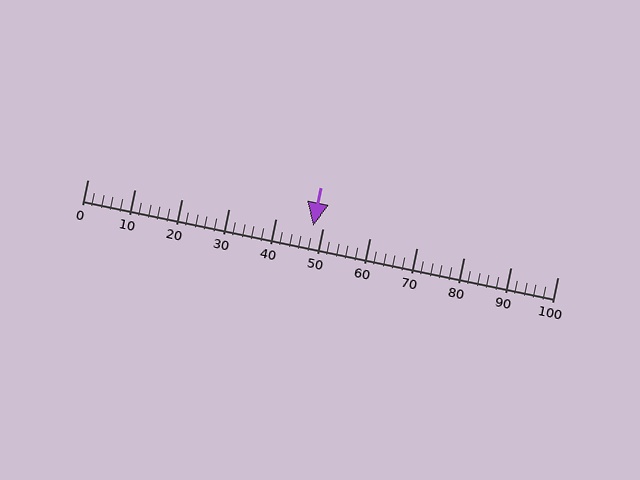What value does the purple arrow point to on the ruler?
The purple arrow points to approximately 48.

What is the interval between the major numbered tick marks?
The major tick marks are spaced 10 units apart.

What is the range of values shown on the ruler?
The ruler shows values from 0 to 100.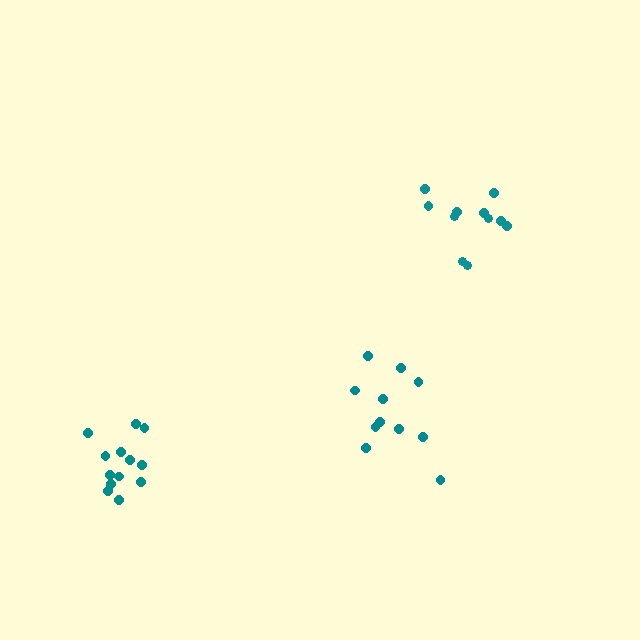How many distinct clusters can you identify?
There are 3 distinct clusters.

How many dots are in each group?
Group 1: 13 dots, Group 2: 11 dots, Group 3: 11 dots (35 total).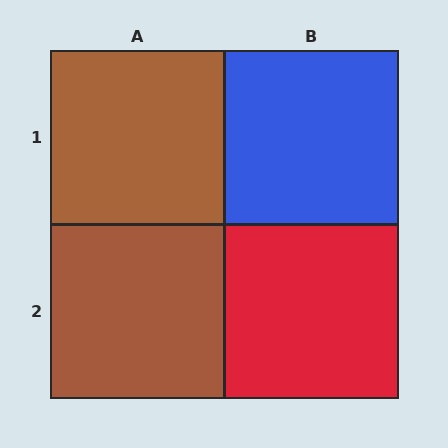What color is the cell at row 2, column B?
Red.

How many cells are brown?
2 cells are brown.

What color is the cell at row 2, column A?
Brown.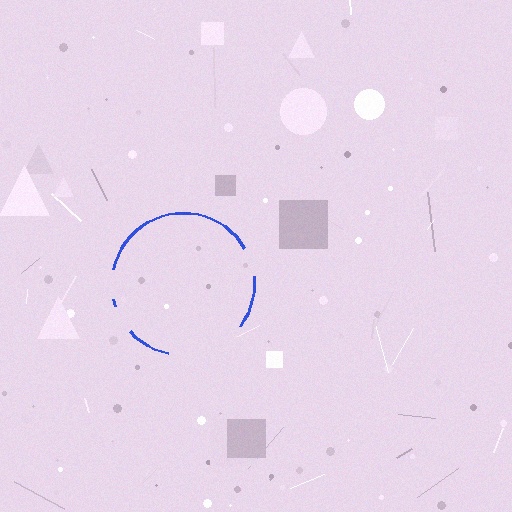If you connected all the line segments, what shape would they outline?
They would outline a circle.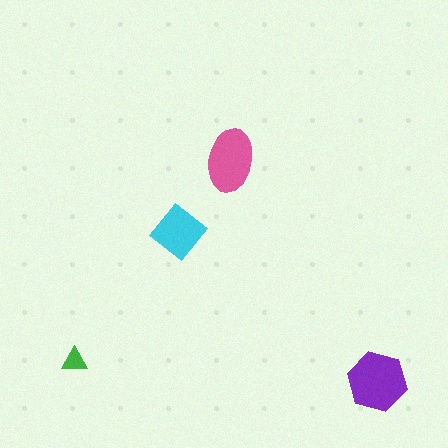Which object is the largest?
The purple hexagon.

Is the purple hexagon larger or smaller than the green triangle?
Larger.